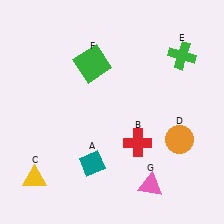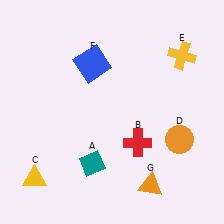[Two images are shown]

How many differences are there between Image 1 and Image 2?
There are 3 differences between the two images.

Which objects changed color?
E changed from green to yellow. F changed from green to blue. G changed from pink to orange.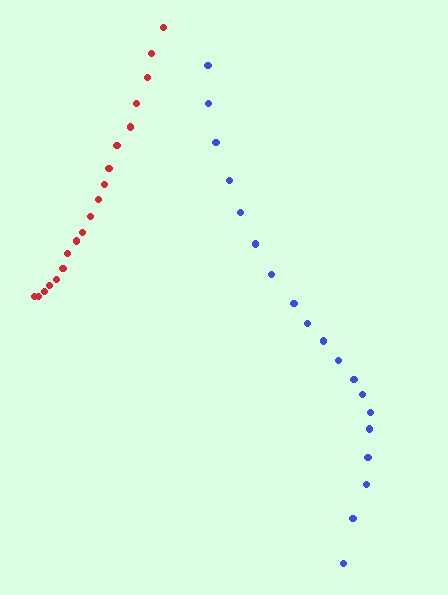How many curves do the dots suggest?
There are 2 distinct paths.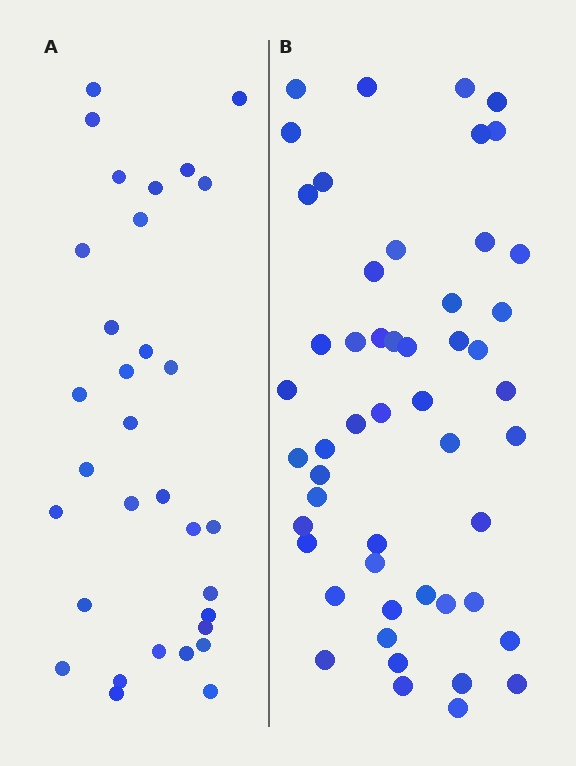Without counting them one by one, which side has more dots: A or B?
Region B (the right region) has more dots.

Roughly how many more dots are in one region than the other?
Region B has approximately 20 more dots than region A.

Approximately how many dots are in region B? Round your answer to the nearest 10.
About 50 dots. (The exact count is 51, which rounds to 50.)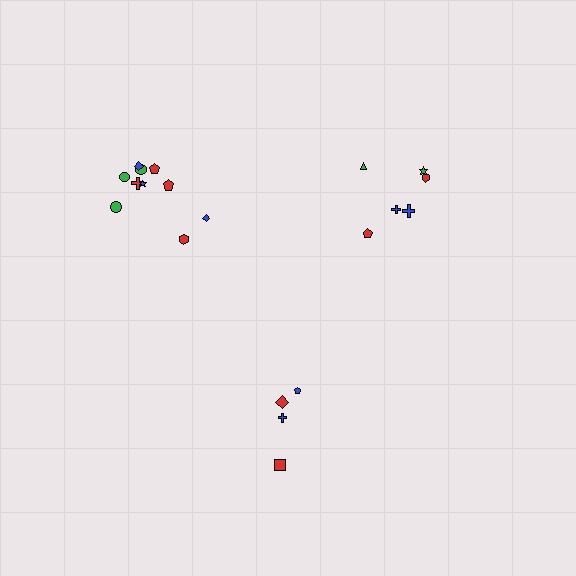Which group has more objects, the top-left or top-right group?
The top-left group.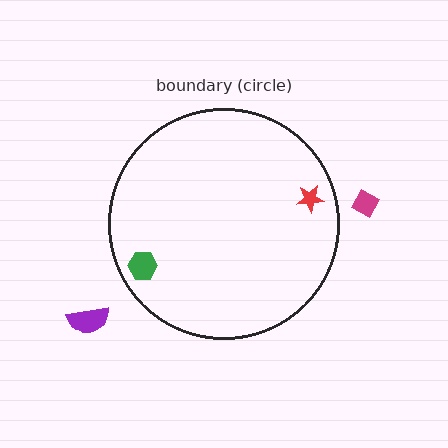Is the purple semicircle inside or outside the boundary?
Outside.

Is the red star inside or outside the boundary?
Inside.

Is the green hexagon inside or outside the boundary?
Inside.